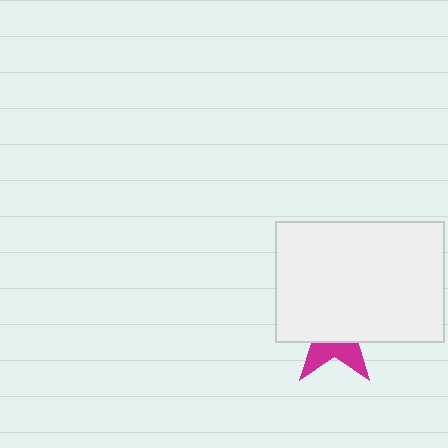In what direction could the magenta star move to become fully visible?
The magenta star could move down. That would shift it out from behind the white rectangle entirely.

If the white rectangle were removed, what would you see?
You would see the complete magenta star.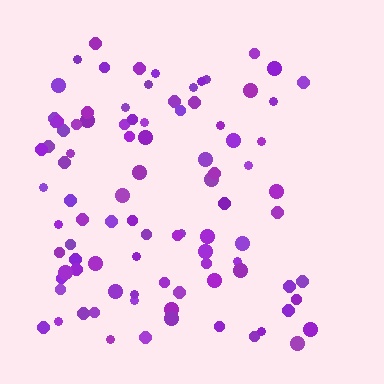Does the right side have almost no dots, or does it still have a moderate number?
Still a moderate number, just noticeably fewer than the left.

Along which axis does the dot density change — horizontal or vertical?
Horizontal.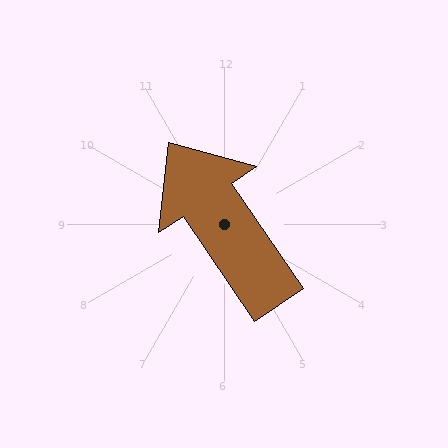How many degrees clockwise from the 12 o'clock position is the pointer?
Approximately 326 degrees.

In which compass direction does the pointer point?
Northwest.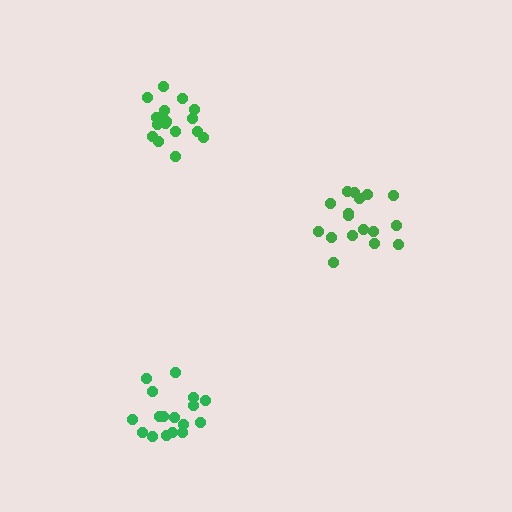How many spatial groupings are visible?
There are 3 spatial groupings.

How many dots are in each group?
Group 1: 17 dots, Group 2: 17 dots, Group 3: 17 dots (51 total).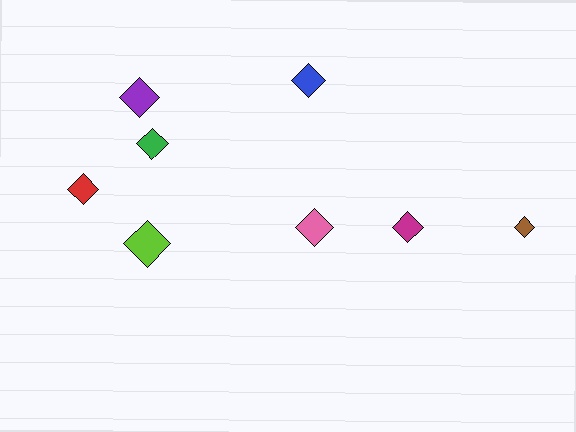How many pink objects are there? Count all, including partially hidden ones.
There is 1 pink object.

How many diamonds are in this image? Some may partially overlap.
There are 8 diamonds.